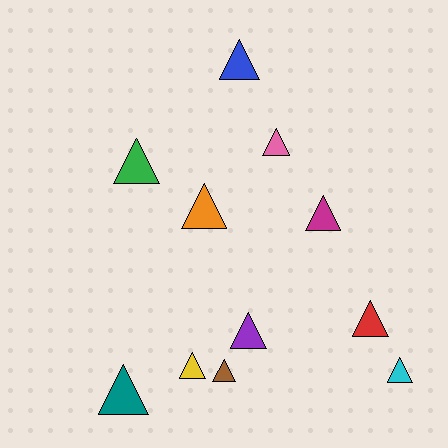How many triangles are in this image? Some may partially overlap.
There are 11 triangles.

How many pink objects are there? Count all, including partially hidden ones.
There is 1 pink object.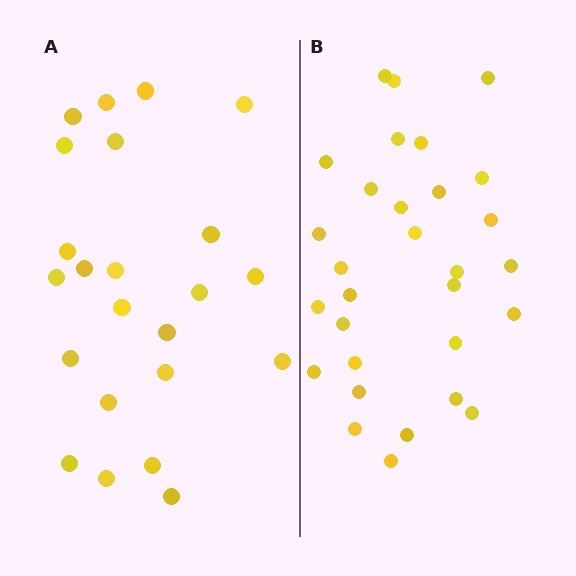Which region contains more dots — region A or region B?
Region B (the right region) has more dots.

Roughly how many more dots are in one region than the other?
Region B has roughly 8 or so more dots than region A.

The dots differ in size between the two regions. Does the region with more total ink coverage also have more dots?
No. Region A has more total ink coverage because its dots are larger, but region B actually contains more individual dots. Total area can be misleading — the number of items is what matters here.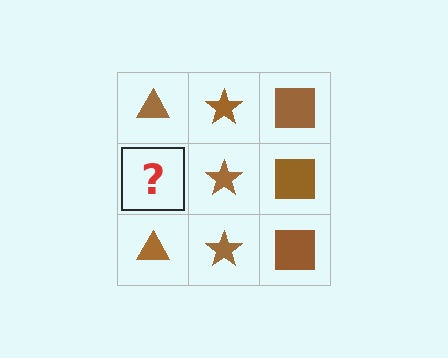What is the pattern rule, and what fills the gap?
The rule is that each column has a consistent shape. The gap should be filled with a brown triangle.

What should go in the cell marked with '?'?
The missing cell should contain a brown triangle.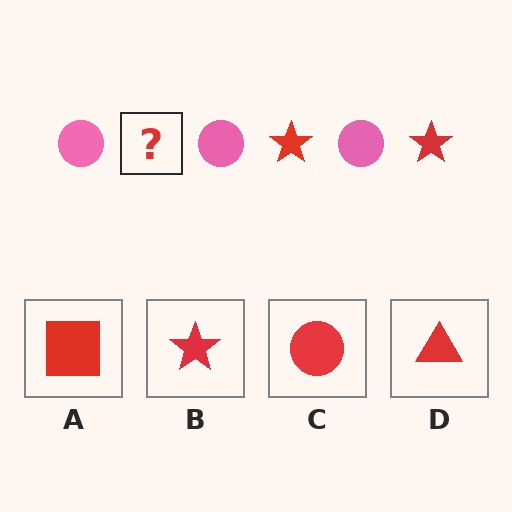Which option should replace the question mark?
Option B.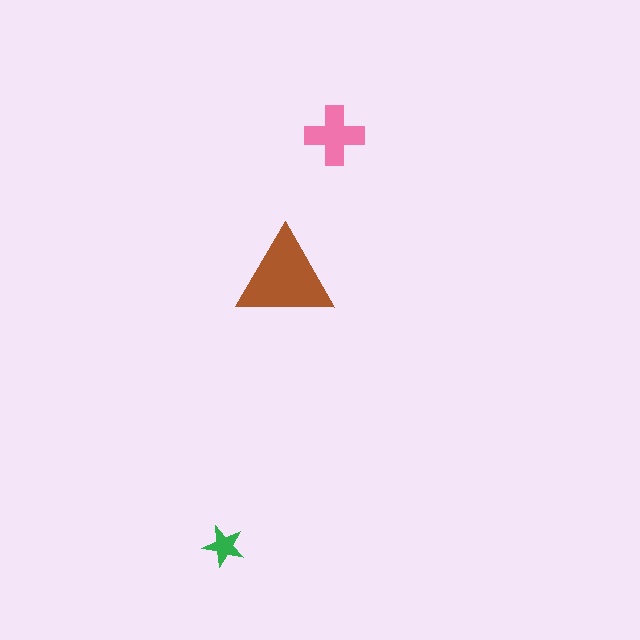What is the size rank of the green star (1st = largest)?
3rd.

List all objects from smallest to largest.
The green star, the pink cross, the brown triangle.